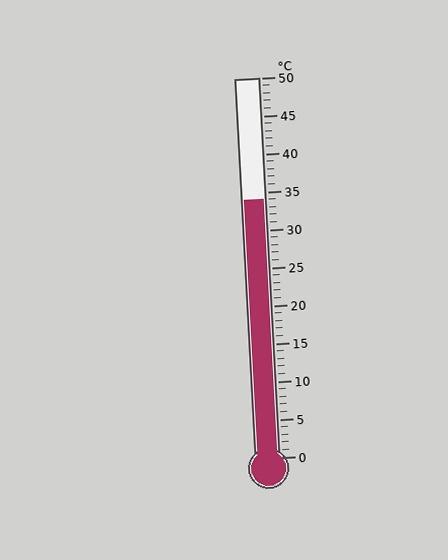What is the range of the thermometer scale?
The thermometer scale ranges from 0°C to 50°C.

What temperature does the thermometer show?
The thermometer shows approximately 34°C.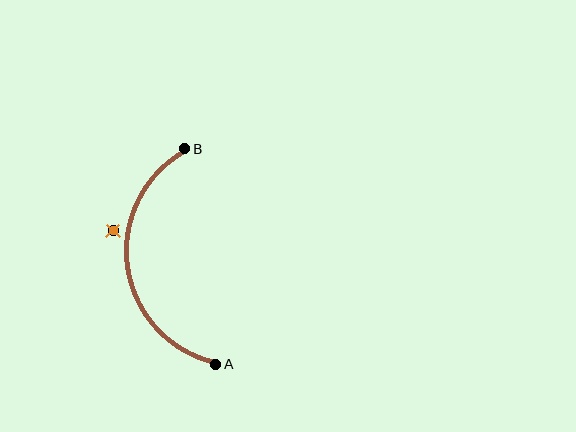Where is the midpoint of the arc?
The arc midpoint is the point on the curve farthest from the straight line joining A and B. It sits to the left of that line.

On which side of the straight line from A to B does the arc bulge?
The arc bulges to the left of the straight line connecting A and B.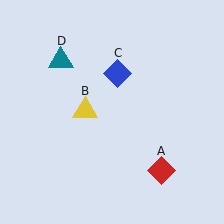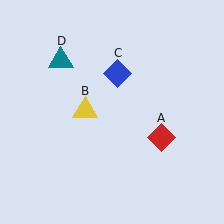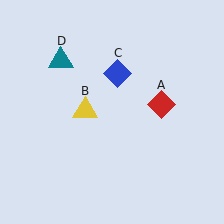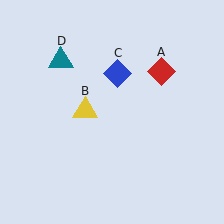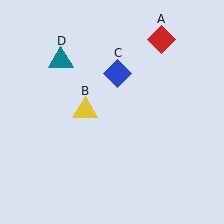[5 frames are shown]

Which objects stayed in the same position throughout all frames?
Yellow triangle (object B) and blue diamond (object C) and teal triangle (object D) remained stationary.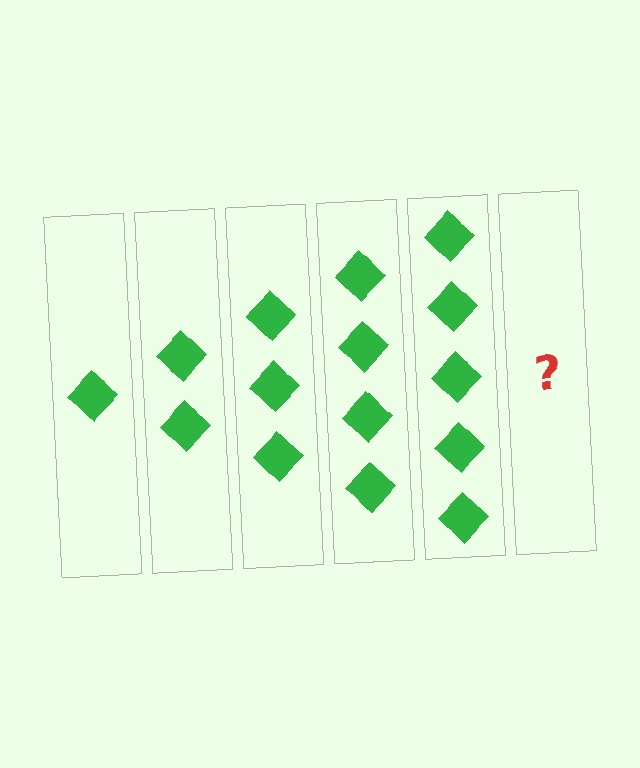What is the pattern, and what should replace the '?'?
The pattern is that each step adds one more diamond. The '?' should be 6 diamonds.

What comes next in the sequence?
The next element should be 6 diamonds.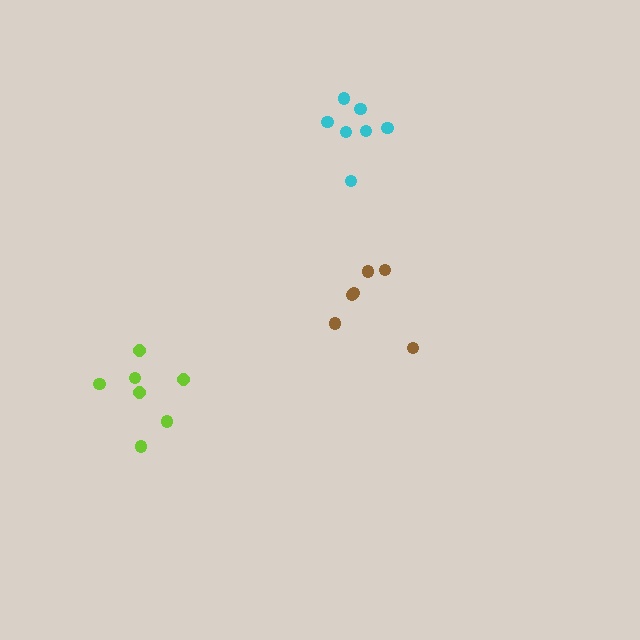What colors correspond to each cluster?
The clusters are colored: lime, brown, cyan.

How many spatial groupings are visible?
There are 3 spatial groupings.